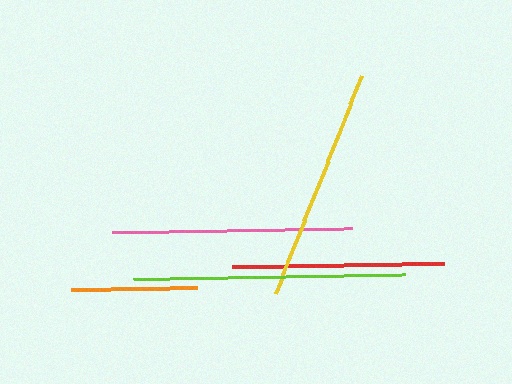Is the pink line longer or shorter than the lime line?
The lime line is longer than the pink line.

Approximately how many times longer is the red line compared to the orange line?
The red line is approximately 1.7 times the length of the orange line.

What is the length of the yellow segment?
The yellow segment is approximately 234 pixels long.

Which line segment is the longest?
The lime line is the longest at approximately 272 pixels.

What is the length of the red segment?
The red segment is approximately 212 pixels long.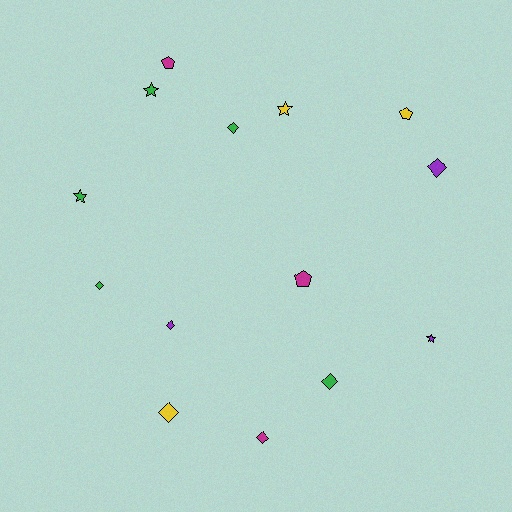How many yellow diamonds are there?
There is 1 yellow diamond.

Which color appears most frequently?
Green, with 5 objects.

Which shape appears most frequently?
Diamond, with 7 objects.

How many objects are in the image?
There are 14 objects.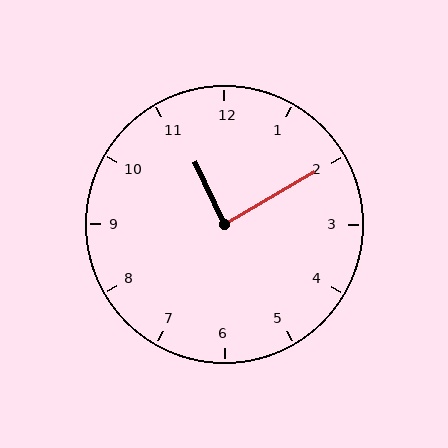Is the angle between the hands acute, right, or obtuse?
It is right.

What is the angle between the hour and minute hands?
Approximately 85 degrees.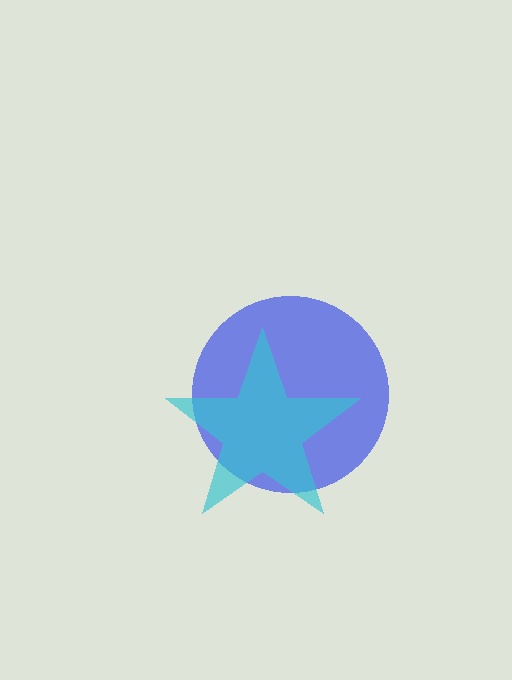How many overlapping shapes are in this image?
There are 2 overlapping shapes in the image.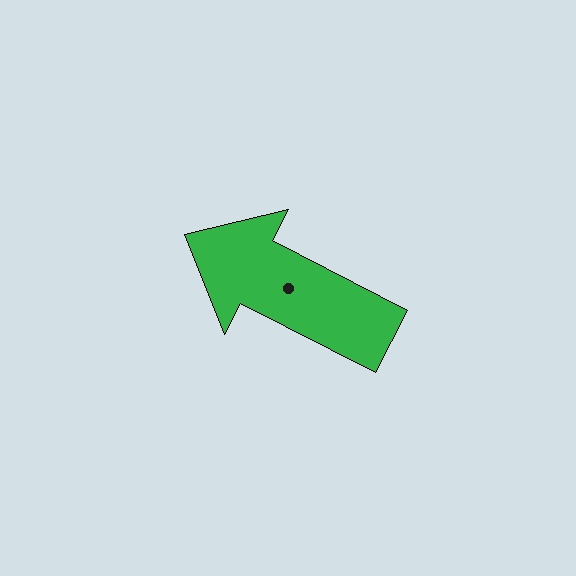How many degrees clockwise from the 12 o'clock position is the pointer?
Approximately 297 degrees.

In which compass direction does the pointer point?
Northwest.